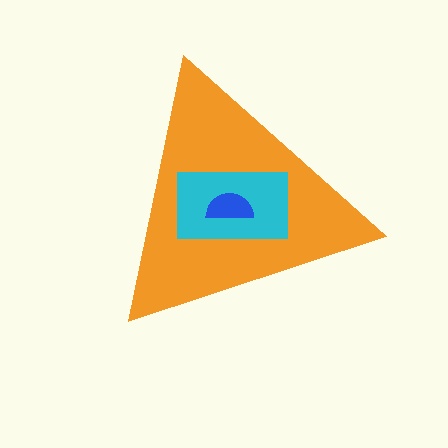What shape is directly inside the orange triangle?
The cyan rectangle.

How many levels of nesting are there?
3.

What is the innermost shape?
The blue semicircle.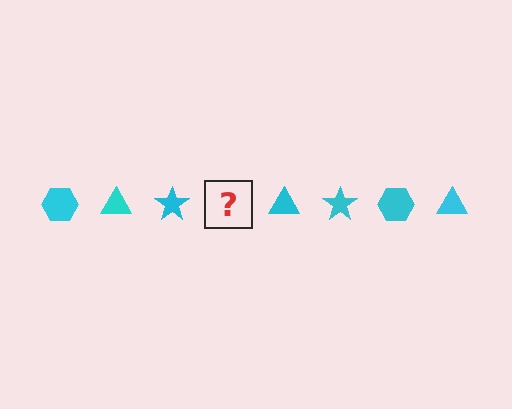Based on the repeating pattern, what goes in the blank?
The blank should be a cyan hexagon.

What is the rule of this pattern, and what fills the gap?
The rule is that the pattern cycles through hexagon, triangle, star shapes in cyan. The gap should be filled with a cyan hexagon.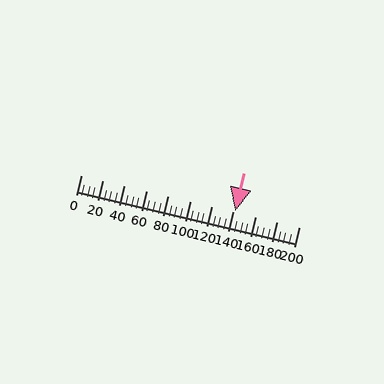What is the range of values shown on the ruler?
The ruler shows values from 0 to 200.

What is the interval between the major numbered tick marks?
The major tick marks are spaced 20 units apart.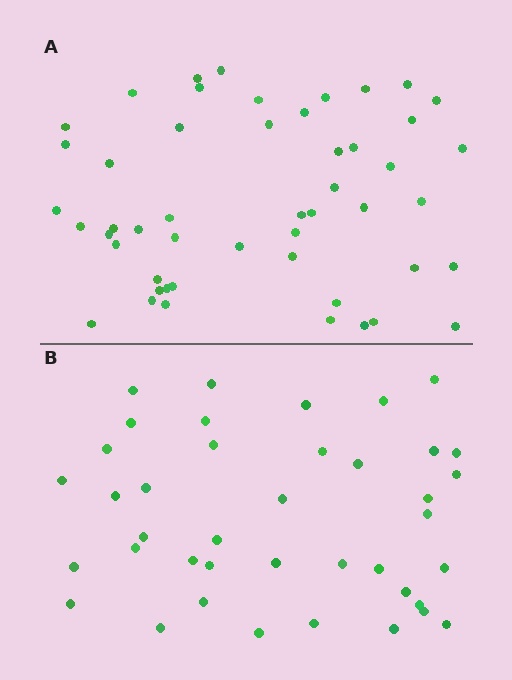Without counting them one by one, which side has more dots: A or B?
Region A (the top region) has more dots.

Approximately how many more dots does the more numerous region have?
Region A has roughly 10 or so more dots than region B.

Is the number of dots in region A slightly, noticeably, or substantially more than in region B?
Region A has noticeably more, but not dramatically so. The ratio is roughly 1.2 to 1.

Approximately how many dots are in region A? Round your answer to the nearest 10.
About 50 dots.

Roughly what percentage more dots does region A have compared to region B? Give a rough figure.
About 25% more.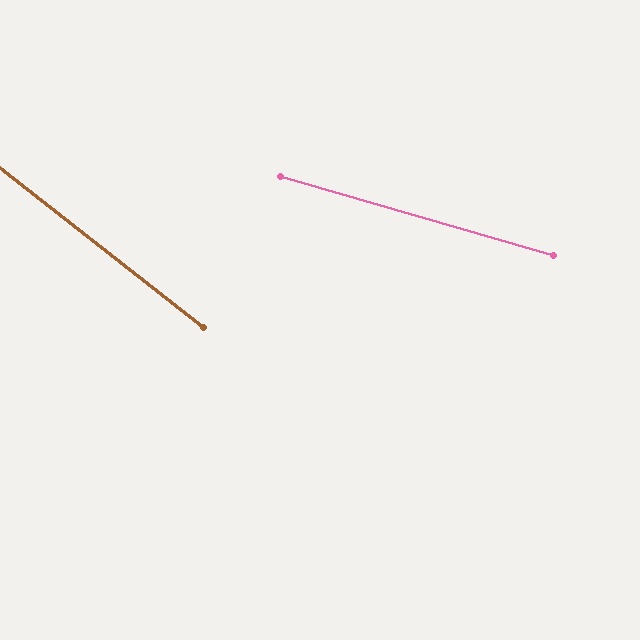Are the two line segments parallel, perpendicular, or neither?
Neither parallel nor perpendicular — they differ by about 22°.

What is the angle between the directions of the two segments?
Approximately 22 degrees.